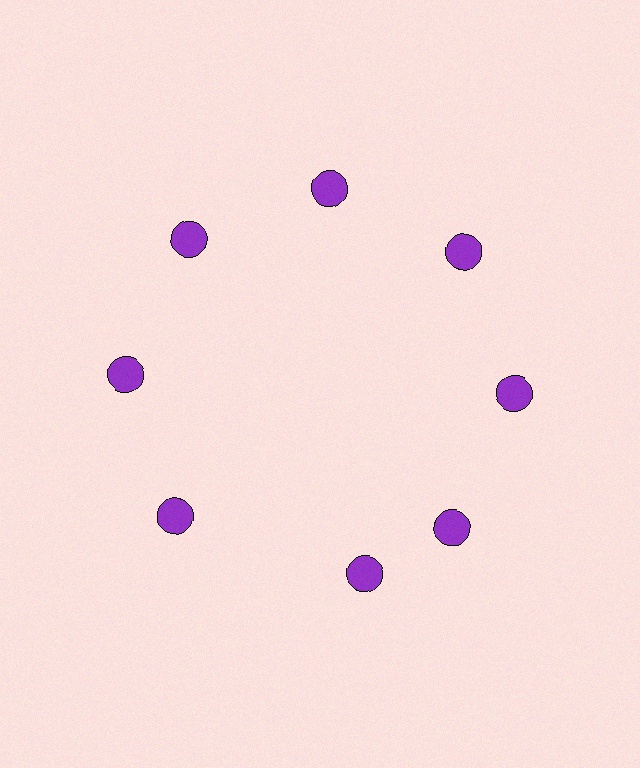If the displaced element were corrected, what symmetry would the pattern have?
It would have 8-fold rotational symmetry — the pattern would map onto itself every 45 degrees.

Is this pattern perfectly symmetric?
No. The 8 purple circles are arranged in a ring, but one element near the 6 o'clock position is rotated out of alignment along the ring, breaking the 8-fold rotational symmetry.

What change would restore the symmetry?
The symmetry would be restored by rotating it back into even spacing with its neighbors so that all 8 circles sit at equal angles and equal distance from the center.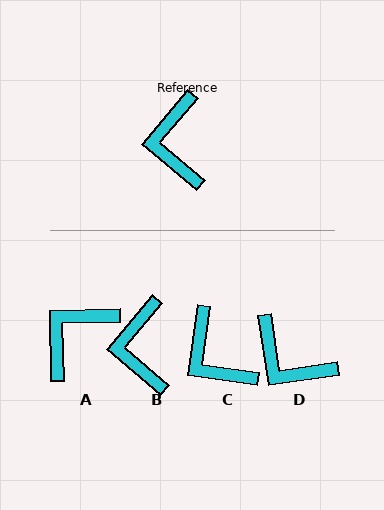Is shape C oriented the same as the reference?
No, it is off by about 32 degrees.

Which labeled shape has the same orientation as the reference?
B.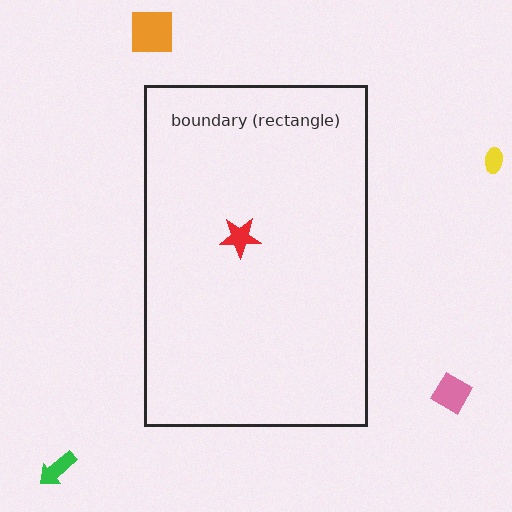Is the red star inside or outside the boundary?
Inside.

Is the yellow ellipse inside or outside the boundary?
Outside.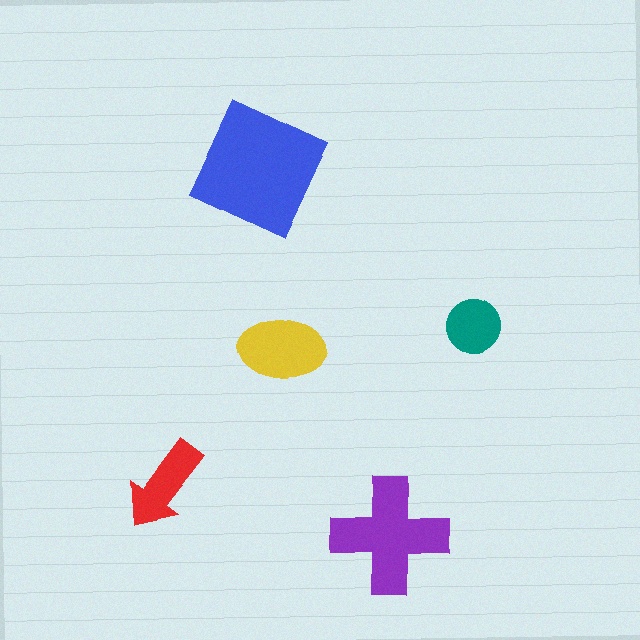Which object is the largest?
The blue square.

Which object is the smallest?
The teal circle.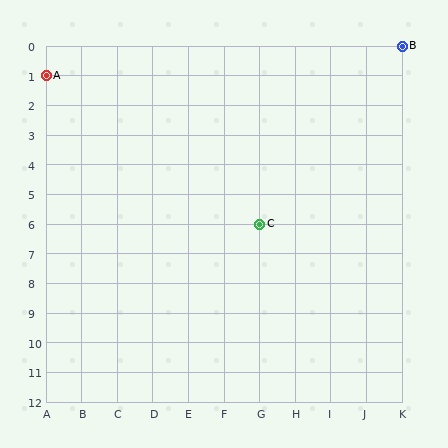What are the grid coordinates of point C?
Point C is at grid coordinates (G, 6).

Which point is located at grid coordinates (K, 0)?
Point B is at (K, 0).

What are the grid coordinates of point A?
Point A is at grid coordinates (A, 1).